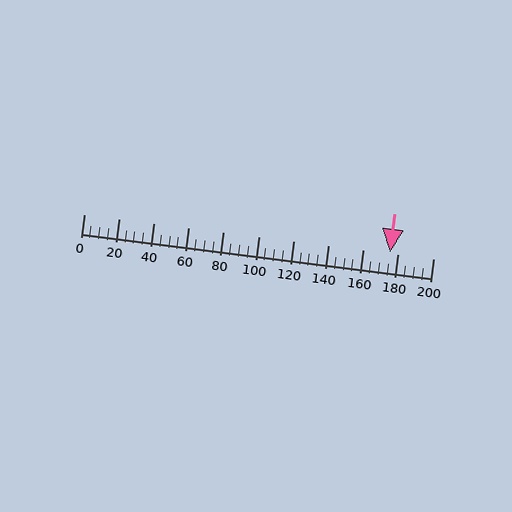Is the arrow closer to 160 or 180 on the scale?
The arrow is closer to 180.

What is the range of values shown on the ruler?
The ruler shows values from 0 to 200.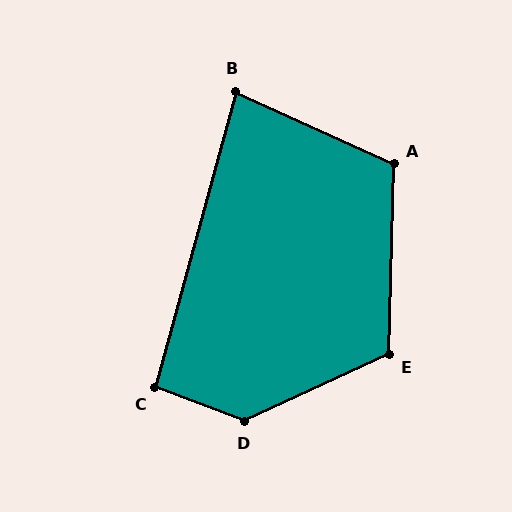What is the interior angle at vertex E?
Approximately 116 degrees (obtuse).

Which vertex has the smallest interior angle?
B, at approximately 81 degrees.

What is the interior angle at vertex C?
Approximately 96 degrees (obtuse).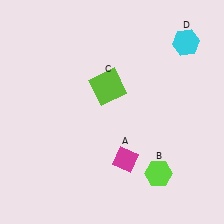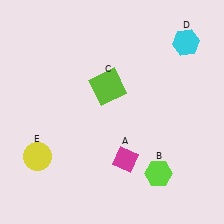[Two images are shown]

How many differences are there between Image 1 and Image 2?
There is 1 difference between the two images.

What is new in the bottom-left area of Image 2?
A yellow circle (E) was added in the bottom-left area of Image 2.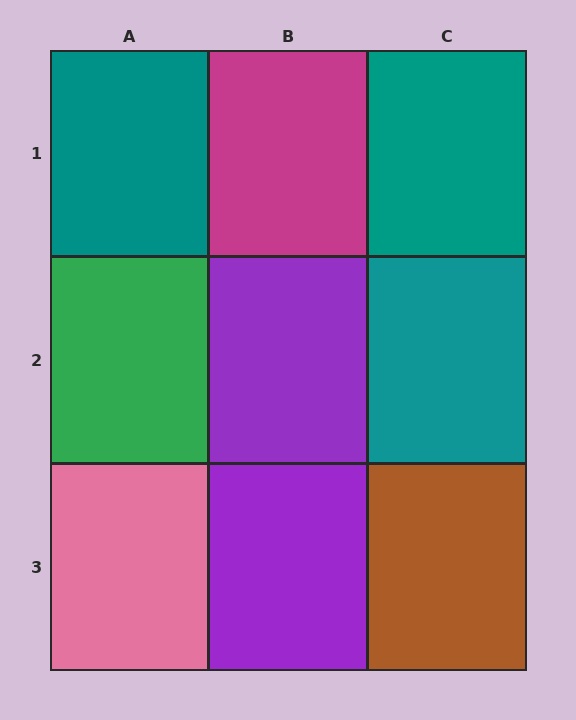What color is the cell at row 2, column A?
Green.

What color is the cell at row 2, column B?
Purple.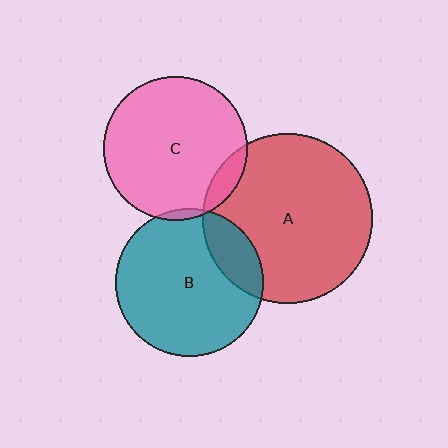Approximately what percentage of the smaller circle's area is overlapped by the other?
Approximately 5%.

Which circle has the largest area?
Circle A (red).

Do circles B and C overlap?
Yes.